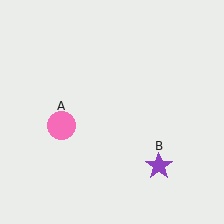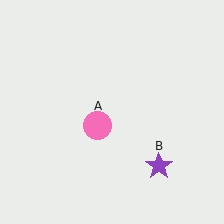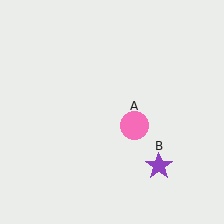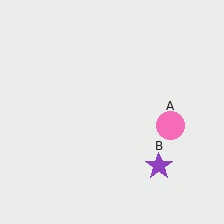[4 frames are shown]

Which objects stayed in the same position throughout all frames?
Purple star (object B) remained stationary.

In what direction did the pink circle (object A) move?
The pink circle (object A) moved right.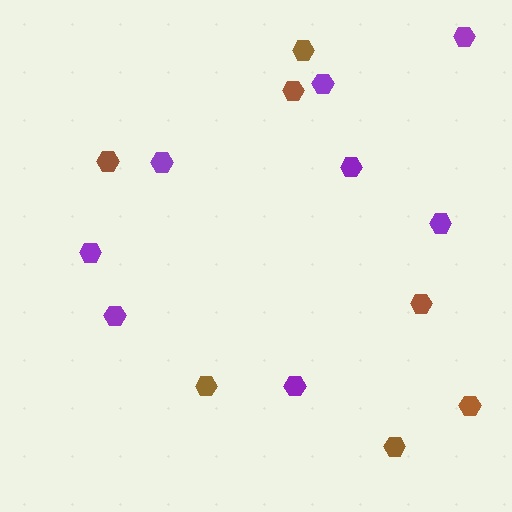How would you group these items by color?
There are 2 groups: one group of brown hexagons (7) and one group of purple hexagons (8).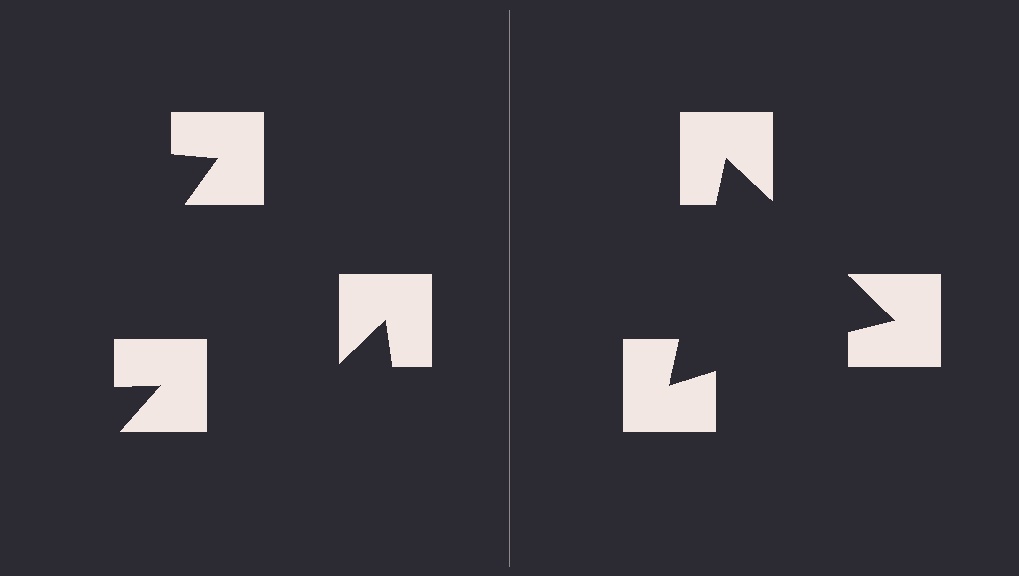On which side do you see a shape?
An illusory triangle appears on the right side. On the left side the wedge cuts are rotated, so no coherent shape forms.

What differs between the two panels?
The notched squares are positioned identically on both sides; only the wedge orientations differ. On the right they align to a triangle; on the left they are misaligned.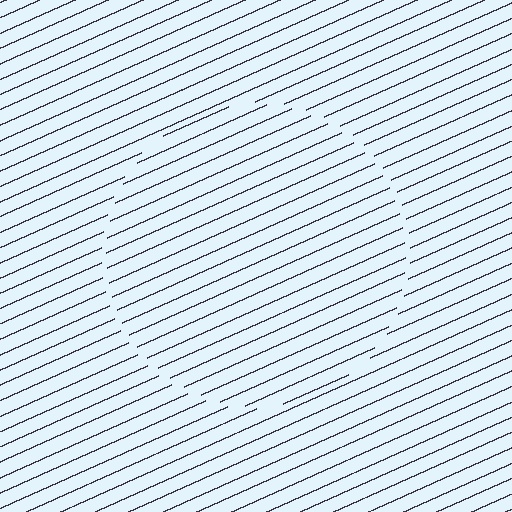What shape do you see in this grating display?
An illusory circle. The interior of the shape contains the same grating, shifted by half a period — the contour is defined by the phase discontinuity where line-ends from the inner and outer gratings abut.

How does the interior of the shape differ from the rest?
The interior of the shape contains the same grating, shifted by half a period — the contour is defined by the phase discontinuity where line-ends from the inner and outer gratings abut.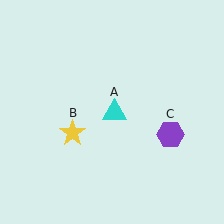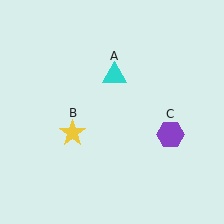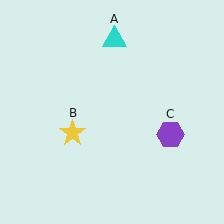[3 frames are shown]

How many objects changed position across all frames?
1 object changed position: cyan triangle (object A).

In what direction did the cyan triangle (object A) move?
The cyan triangle (object A) moved up.